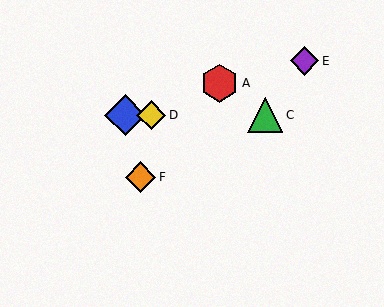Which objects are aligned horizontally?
Objects B, C, D are aligned horizontally.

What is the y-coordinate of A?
Object A is at y≈83.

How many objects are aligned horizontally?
3 objects (B, C, D) are aligned horizontally.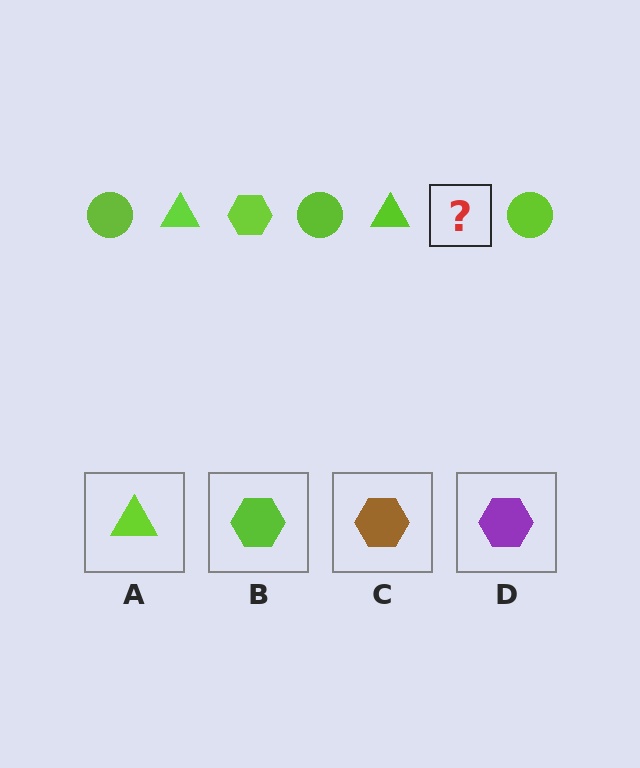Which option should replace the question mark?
Option B.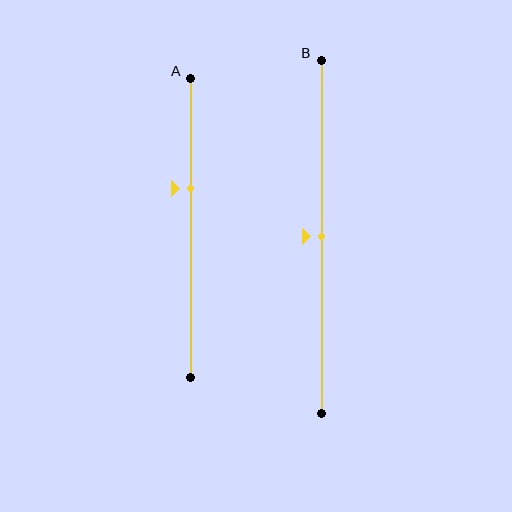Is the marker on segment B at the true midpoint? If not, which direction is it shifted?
Yes, the marker on segment B is at the true midpoint.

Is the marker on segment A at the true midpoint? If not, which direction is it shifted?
No, the marker on segment A is shifted upward by about 13% of the segment length.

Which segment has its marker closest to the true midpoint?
Segment B has its marker closest to the true midpoint.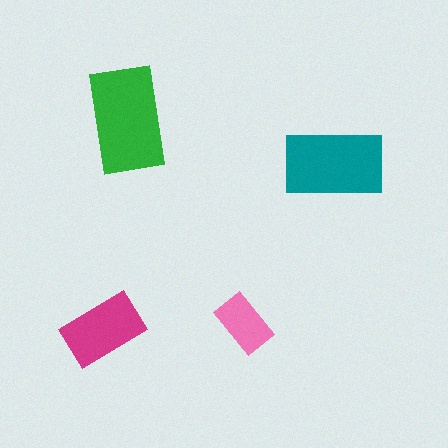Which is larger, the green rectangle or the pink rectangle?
The green one.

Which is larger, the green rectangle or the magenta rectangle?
The green one.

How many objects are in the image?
There are 4 objects in the image.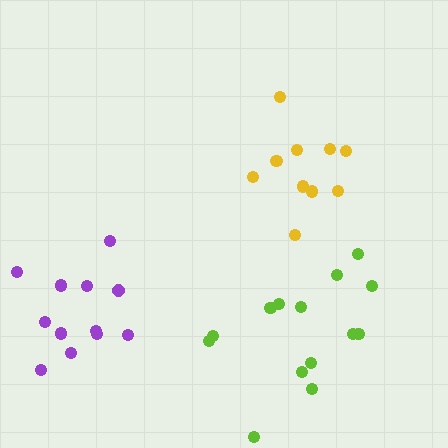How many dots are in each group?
Group 1: 14 dots, Group 2: 10 dots, Group 3: 12 dots (36 total).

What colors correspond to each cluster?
The clusters are colored: lime, yellow, purple.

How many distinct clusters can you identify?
There are 3 distinct clusters.